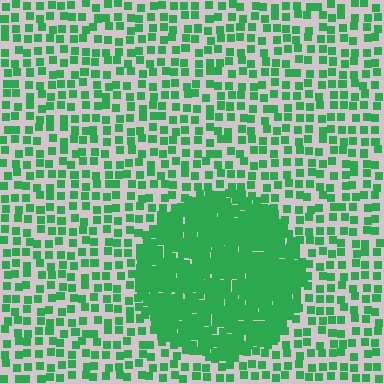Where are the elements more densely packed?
The elements are more densely packed inside the circle boundary.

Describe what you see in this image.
The image contains small green elements arranged at two different densities. A circle-shaped region is visible where the elements are more densely packed than the surrounding area.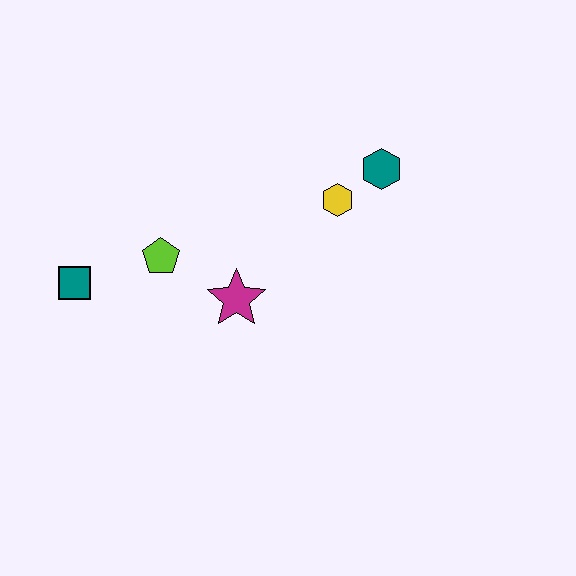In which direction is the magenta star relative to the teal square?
The magenta star is to the right of the teal square.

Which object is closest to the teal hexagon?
The yellow hexagon is closest to the teal hexagon.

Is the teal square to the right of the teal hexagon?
No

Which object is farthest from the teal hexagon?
The teal square is farthest from the teal hexagon.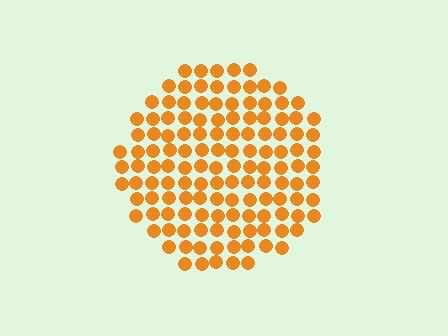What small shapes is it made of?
It is made of small circles.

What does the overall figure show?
The overall figure shows a circle.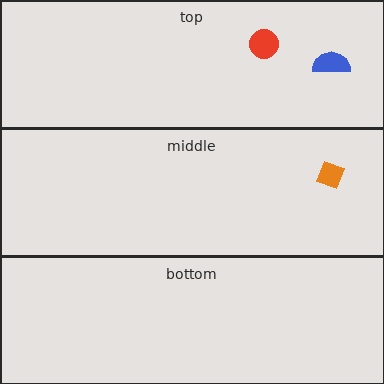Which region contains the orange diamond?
The middle region.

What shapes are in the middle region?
The orange diamond.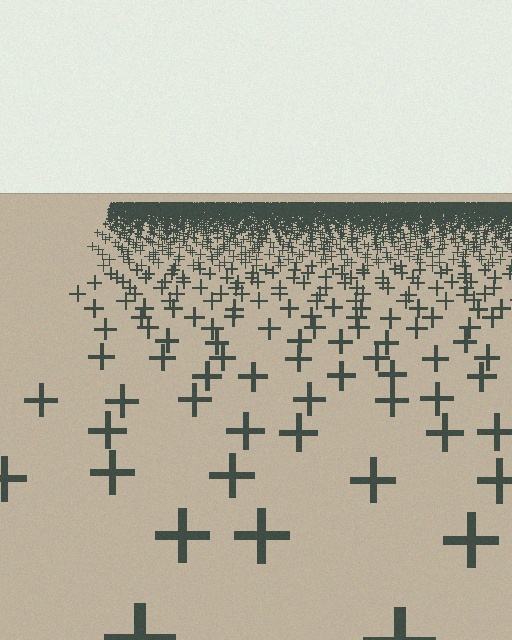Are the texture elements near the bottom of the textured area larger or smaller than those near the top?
Larger. Near the bottom, elements are closer to the viewer and appear at a bigger on-screen size.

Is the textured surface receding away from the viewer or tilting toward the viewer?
The surface is receding away from the viewer. Texture elements get smaller and denser toward the top.